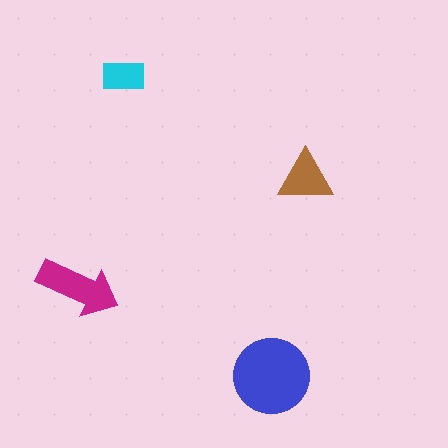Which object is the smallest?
The cyan rectangle.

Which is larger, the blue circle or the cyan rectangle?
The blue circle.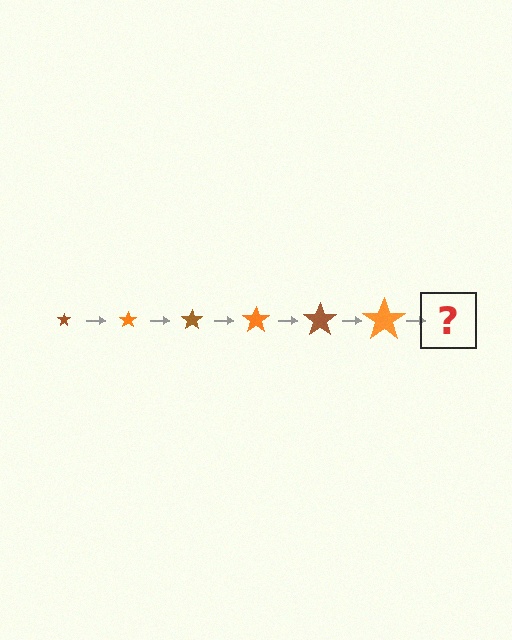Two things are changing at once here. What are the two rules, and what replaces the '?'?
The two rules are that the star grows larger each step and the color cycles through brown and orange. The '?' should be a brown star, larger than the previous one.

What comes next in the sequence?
The next element should be a brown star, larger than the previous one.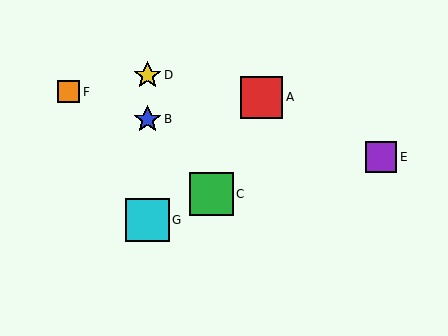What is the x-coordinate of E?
Object E is at x≈381.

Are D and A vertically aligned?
No, D is at x≈148 and A is at x≈262.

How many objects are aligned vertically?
3 objects (B, D, G) are aligned vertically.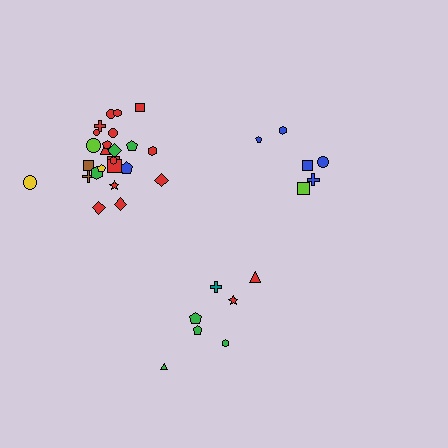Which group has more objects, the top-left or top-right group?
The top-left group.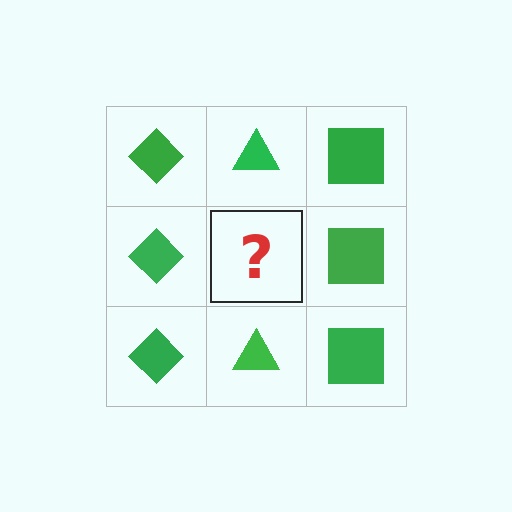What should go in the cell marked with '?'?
The missing cell should contain a green triangle.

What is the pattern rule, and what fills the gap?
The rule is that each column has a consistent shape. The gap should be filled with a green triangle.